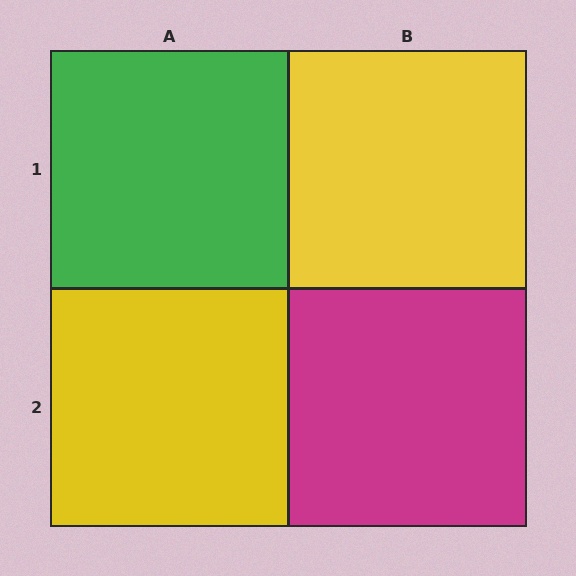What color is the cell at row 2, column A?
Yellow.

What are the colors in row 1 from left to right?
Green, yellow.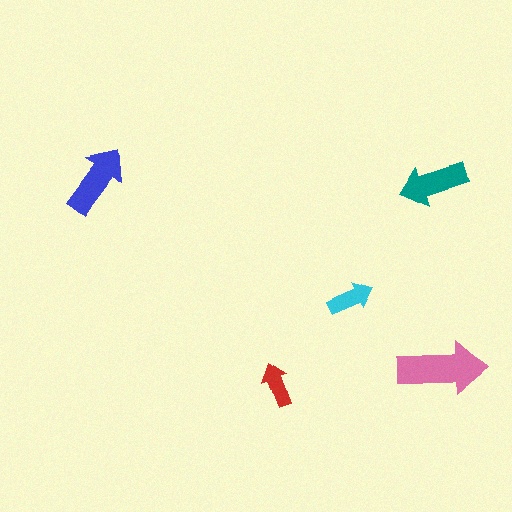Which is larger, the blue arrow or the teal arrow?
The blue one.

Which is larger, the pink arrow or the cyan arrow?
The pink one.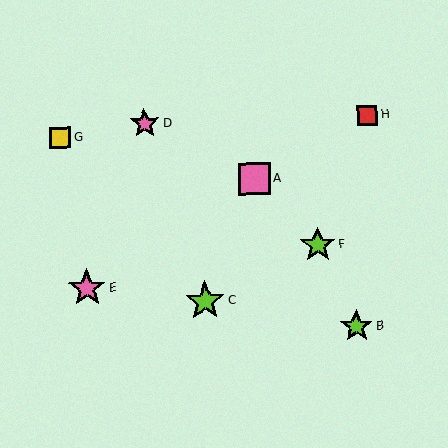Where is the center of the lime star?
The center of the lime star is at (205, 301).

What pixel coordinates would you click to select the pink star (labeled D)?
Click at (145, 123) to select the pink star D.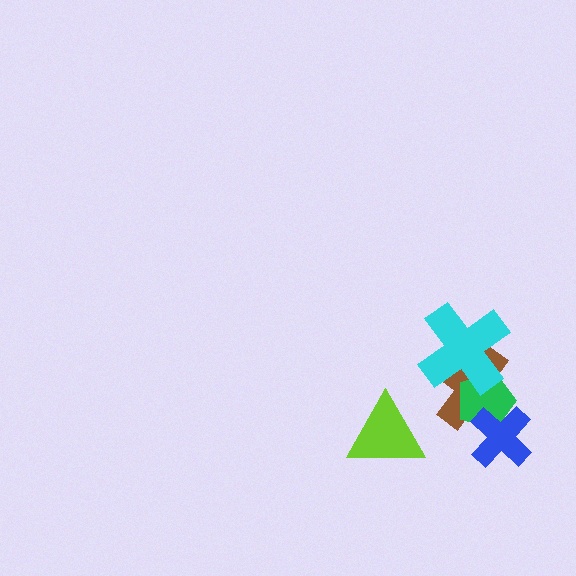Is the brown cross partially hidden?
Yes, it is partially covered by another shape.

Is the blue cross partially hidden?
No, no other shape covers it.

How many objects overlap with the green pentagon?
3 objects overlap with the green pentagon.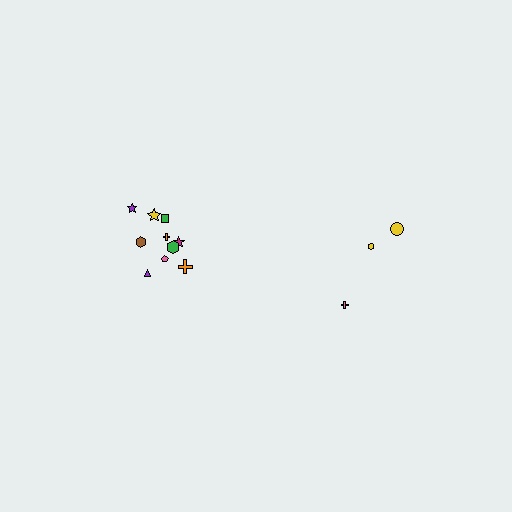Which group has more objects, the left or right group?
The left group.